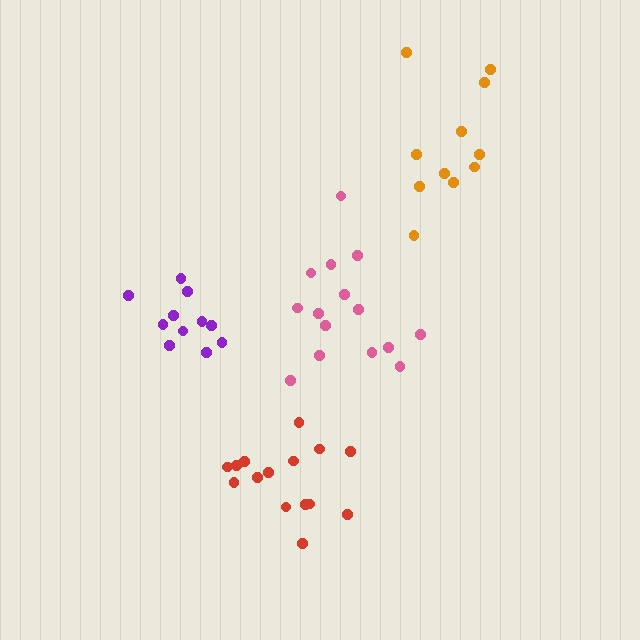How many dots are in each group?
Group 1: 11 dots, Group 2: 15 dots, Group 3: 15 dots, Group 4: 11 dots (52 total).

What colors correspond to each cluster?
The clusters are colored: purple, pink, red, orange.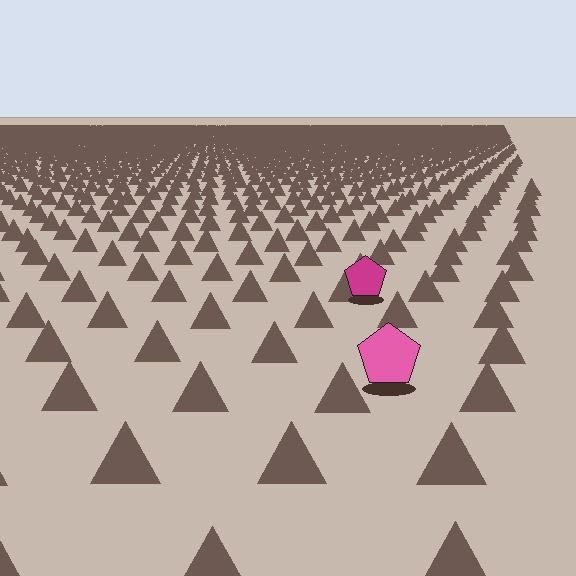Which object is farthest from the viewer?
The magenta pentagon is farthest from the viewer. It appears smaller and the ground texture around it is denser.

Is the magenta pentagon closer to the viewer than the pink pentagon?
No. The pink pentagon is closer — you can tell from the texture gradient: the ground texture is coarser near it.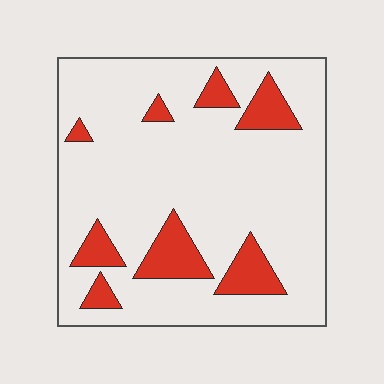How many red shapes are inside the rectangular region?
8.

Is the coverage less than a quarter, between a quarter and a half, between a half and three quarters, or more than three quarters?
Less than a quarter.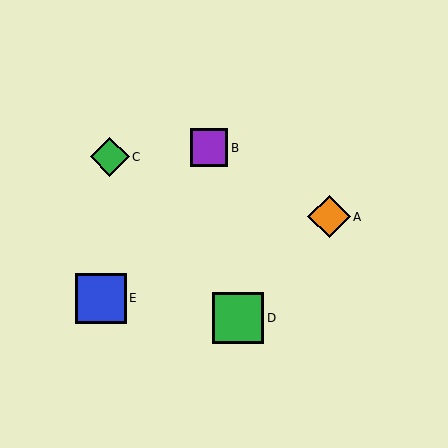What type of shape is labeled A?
Shape A is an orange diamond.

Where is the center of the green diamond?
The center of the green diamond is at (110, 157).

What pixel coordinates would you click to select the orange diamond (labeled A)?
Click at (329, 217) to select the orange diamond A.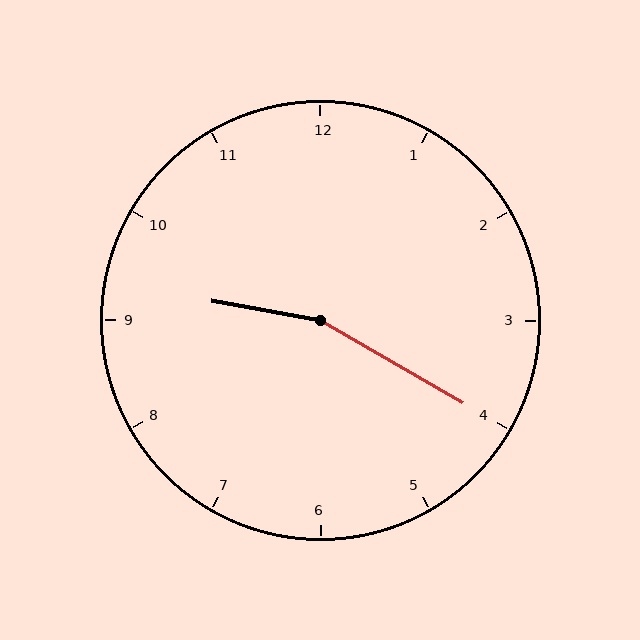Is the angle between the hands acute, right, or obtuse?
It is obtuse.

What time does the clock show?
9:20.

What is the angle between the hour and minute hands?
Approximately 160 degrees.